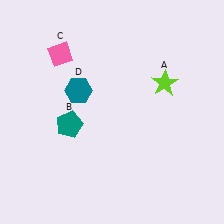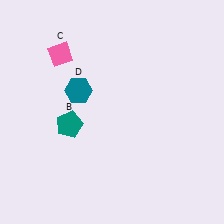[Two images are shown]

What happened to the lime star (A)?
The lime star (A) was removed in Image 2. It was in the top-right area of Image 1.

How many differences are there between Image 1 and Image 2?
There is 1 difference between the two images.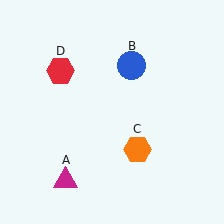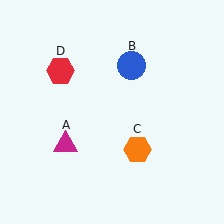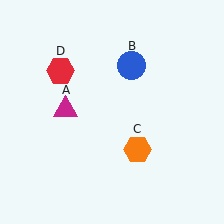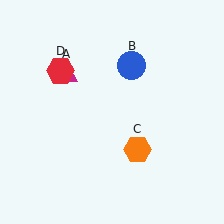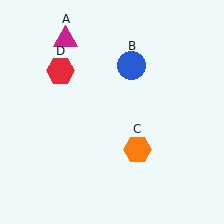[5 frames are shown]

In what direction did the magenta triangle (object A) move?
The magenta triangle (object A) moved up.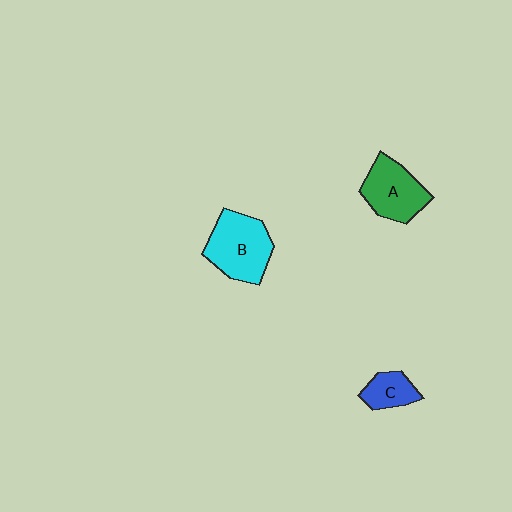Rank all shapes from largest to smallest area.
From largest to smallest: B (cyan), A (green), C (blue).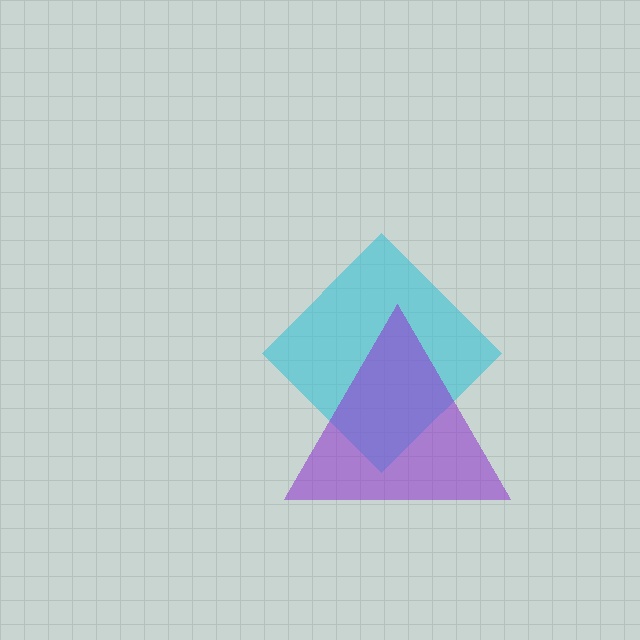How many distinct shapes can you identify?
There are 2 distinct shapes: a cyan diamond, a purple triangle.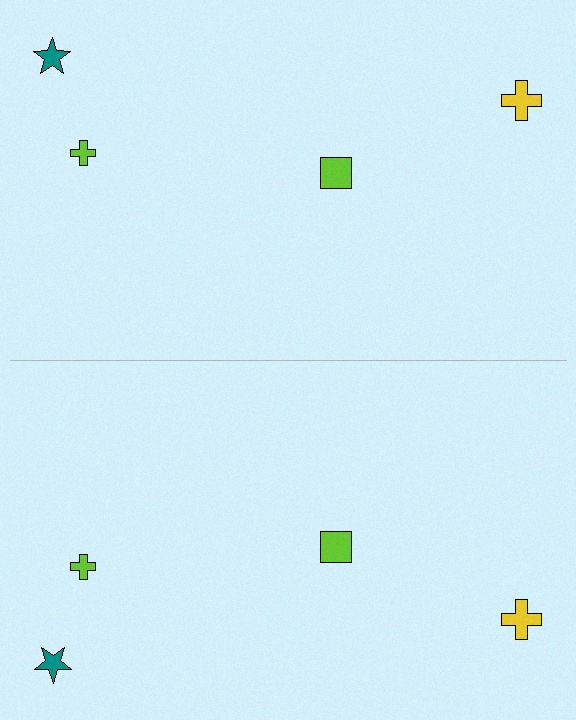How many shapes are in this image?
There are 8 shapes in this image.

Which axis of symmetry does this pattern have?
The pattern has a horizontal axis of symmetry running through the center of the image.